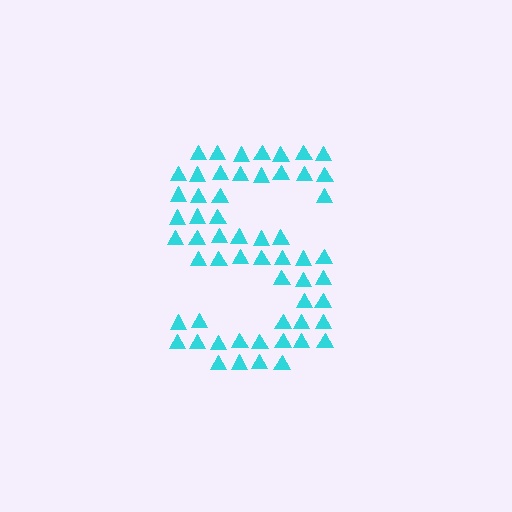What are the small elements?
The small elements are triangles.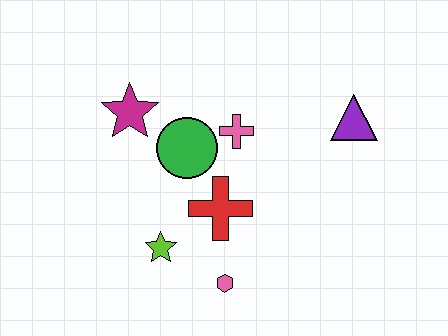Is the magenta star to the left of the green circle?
Yes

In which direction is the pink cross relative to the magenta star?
The pink cross is to the right of the magenta star.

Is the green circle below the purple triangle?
Yes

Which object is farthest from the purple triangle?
The lime star is farthest from the purple triangle.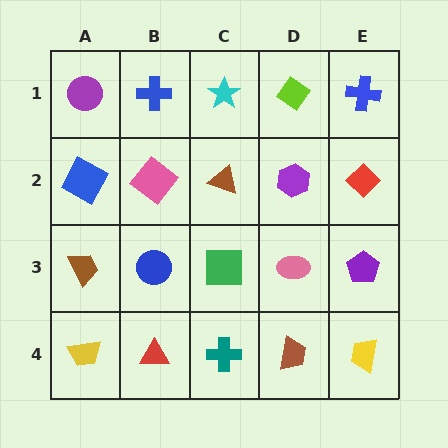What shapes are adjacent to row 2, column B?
A blue cross (row 1, column B), a blue circle (row 3, column B), a blue square (row 2, column A), a brown triangle (row 2, column C).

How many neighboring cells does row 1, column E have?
2.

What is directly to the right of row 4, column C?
A brown trapezoid.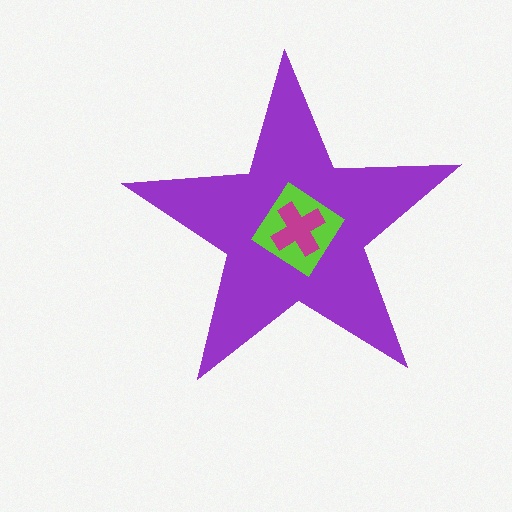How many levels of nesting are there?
3.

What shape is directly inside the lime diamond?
The magenta cross.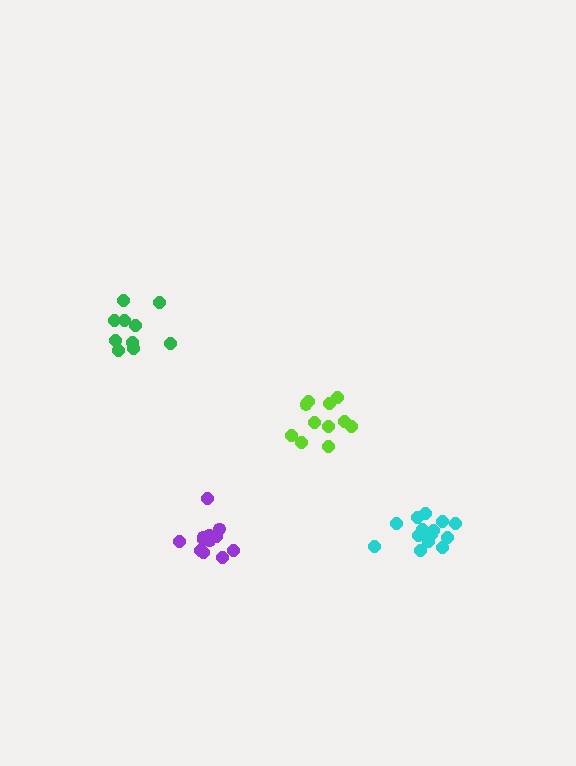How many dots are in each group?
Group 1: 11 dots, Group 2: 12 dots, Group 3: 15 dots, Group 4: 10 dots (48 total).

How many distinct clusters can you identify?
There are 4 distinct clusters.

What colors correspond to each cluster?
The clusters are colored: lime, purple, cyan, green.